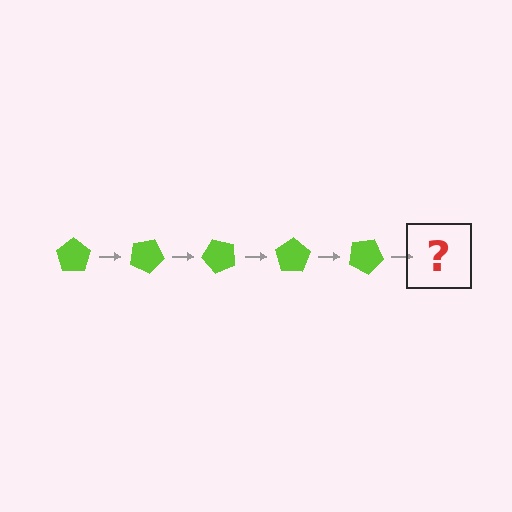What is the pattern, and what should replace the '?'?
The pattern is that the pentagon rotates 25 degrees each step. The '?' should be a lime pentagon rotated 125 degrees.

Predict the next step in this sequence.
The next step is a lime pentagon rotated 125 degrees.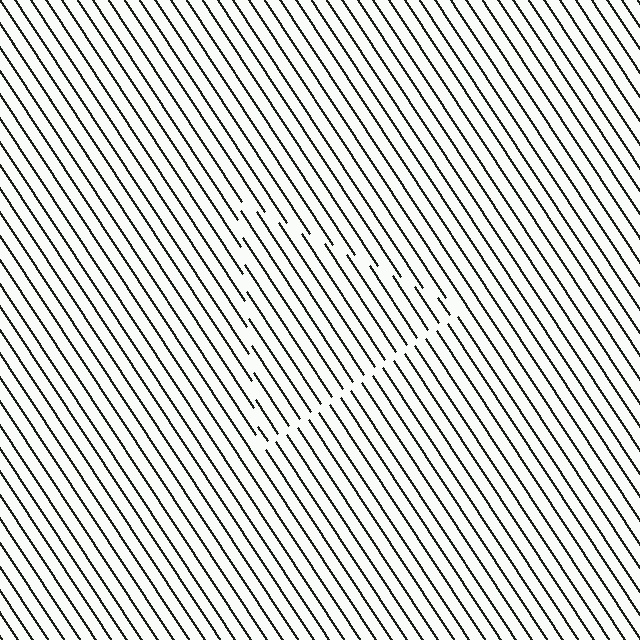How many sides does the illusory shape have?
3 sides — the line-ends trace a triangle.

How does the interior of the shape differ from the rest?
The interior of the shape contains the same grating, shifted by half a period — the contour is defined by the phase discontinuity where line-ends from the inner and outer gratings abut.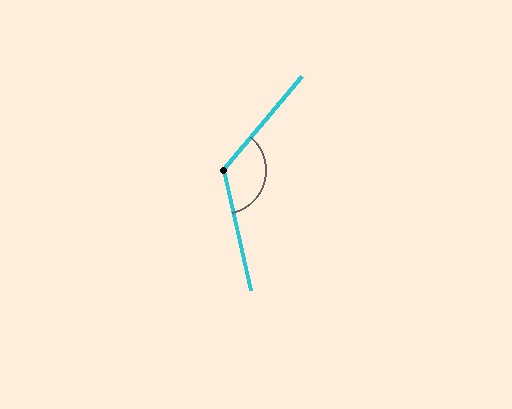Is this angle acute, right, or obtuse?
It is obtuse.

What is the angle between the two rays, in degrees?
Approximately 127 degrees.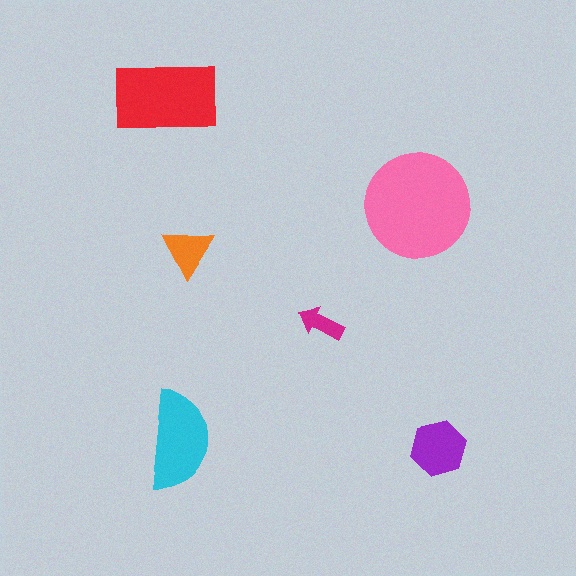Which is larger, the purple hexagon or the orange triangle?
The purple hexagon.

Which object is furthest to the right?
The purple hexagon is rightmost.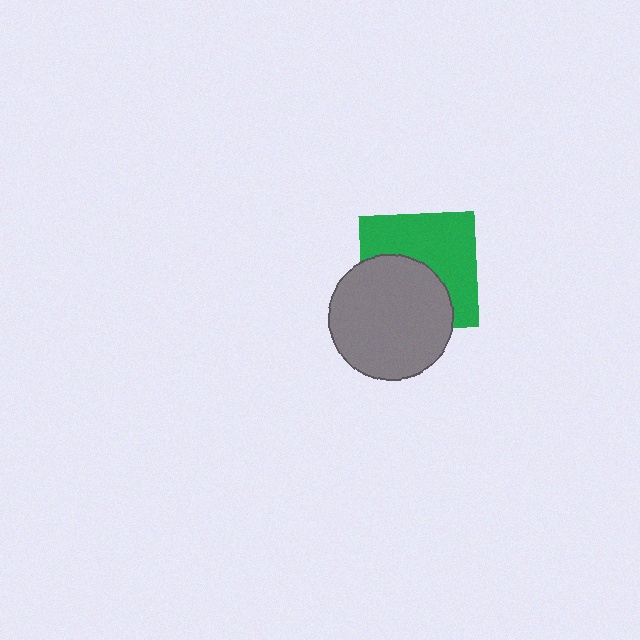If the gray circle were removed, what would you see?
You would see the complete green square.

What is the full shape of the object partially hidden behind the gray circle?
The partially hidden object is a green square.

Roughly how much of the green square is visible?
About half of it is visible (roughly 55%).